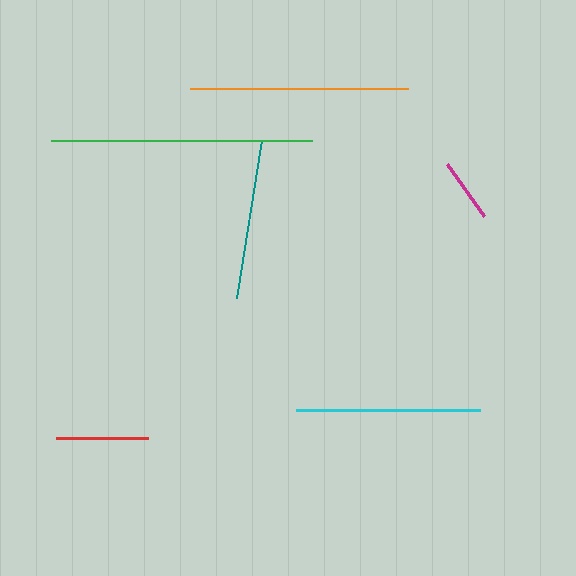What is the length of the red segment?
The red segment is approximately 92 pixels long.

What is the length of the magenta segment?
The magenta segment is approximately 64 pixels long.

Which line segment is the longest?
The green line is the longest at approximately 261 pixels.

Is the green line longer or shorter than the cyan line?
The green line is longer than the cyan line.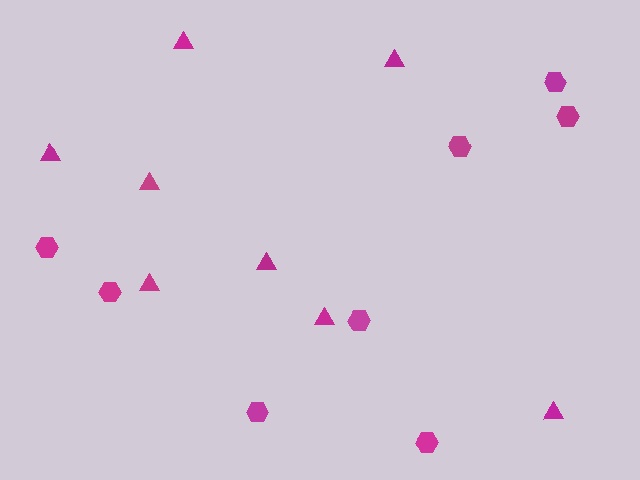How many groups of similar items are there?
There are 2 groups: one group of hexagons (8) and one group of triangles (8).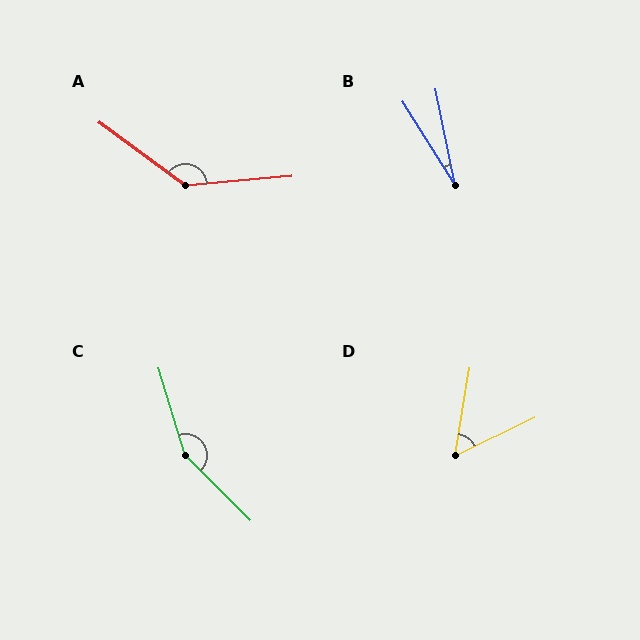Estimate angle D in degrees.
Approximately 54 degrees.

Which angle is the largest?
C, at approximately 152 degrees.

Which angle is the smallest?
B, at approximately 21 degrees.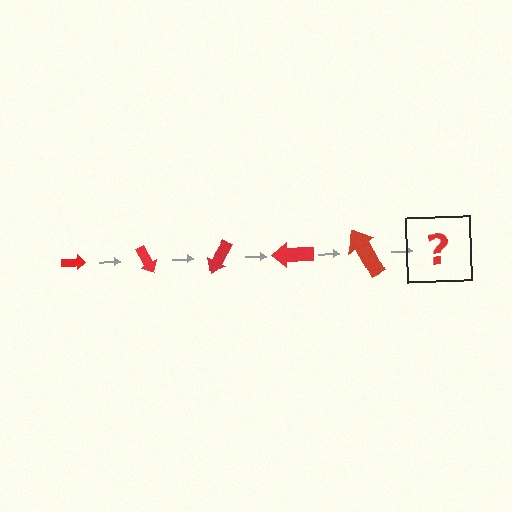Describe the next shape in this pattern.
It should be an arrow, larger than the previous one and rotated 300 degrees from the start.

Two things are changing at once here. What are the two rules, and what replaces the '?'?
The two rules are that the arrow grows larger each step and it rotates 60 degrees each step. The '?' should be an arrow, larger than the previous one and rotated 300 degrees from the start.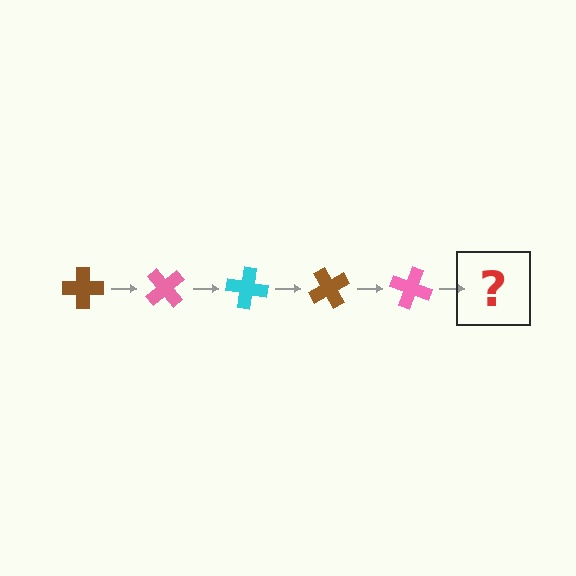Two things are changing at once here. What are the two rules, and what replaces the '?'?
The two rules are that it rotates 50 degrees each step and the color cycles through brown, pink, and cyan. The '?' should be a cyan cross, rotated 250 degrees from the start.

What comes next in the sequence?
The next element should be a cyan cross, rotated 250 degrees from the start.